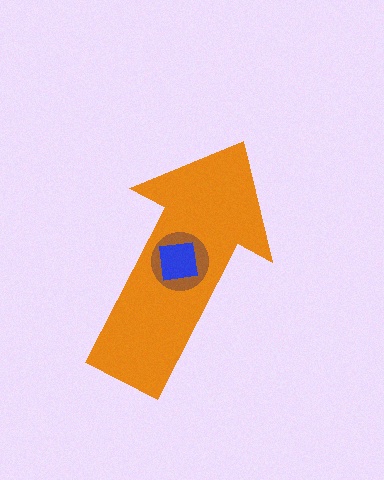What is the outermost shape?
The orange arrow.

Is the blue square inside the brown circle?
Yes.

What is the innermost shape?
The blue square.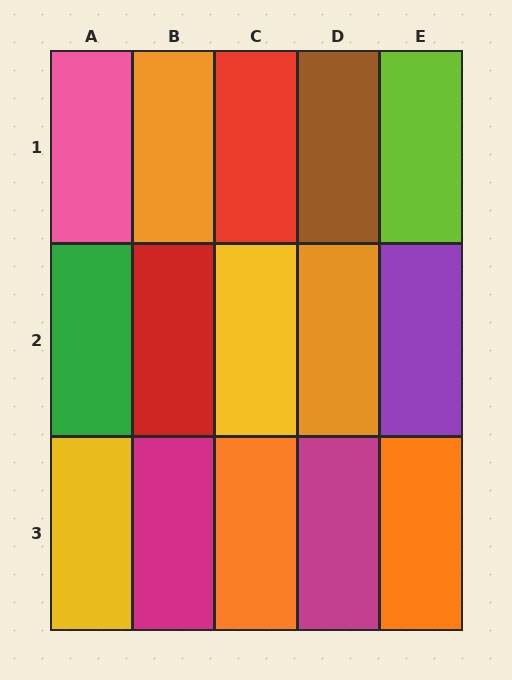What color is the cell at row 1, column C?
Red.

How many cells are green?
1 cell is green.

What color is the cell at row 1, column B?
Orange.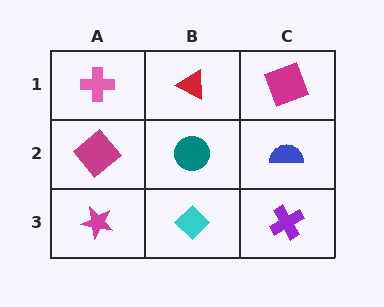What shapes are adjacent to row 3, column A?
A magenta diamond (row 2, column A), a cyan diamond (row 3, column B).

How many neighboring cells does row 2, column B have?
4.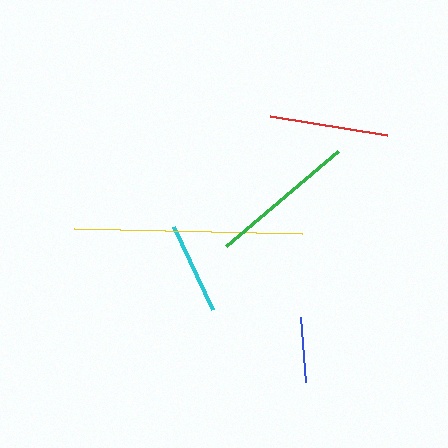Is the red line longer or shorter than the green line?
The green line is longer than the red line.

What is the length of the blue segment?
The blue segment is approximately 65 pixels long.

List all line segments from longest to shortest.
From longest to shortest: yellow, green, red, cyan, blue.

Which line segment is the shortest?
The blue line is the shortest at approximately 65 pixels.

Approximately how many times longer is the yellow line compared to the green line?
The yellow line is approximately 1.6 times the length of the green line.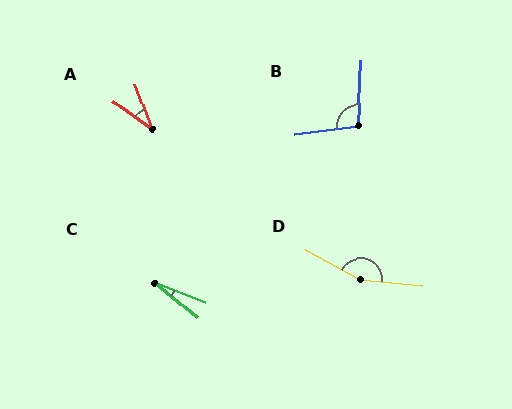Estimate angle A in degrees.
Approximately 33 degrees.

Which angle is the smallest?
C, at approximately 19 degrees.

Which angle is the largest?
D, at approximately 156 degrees.